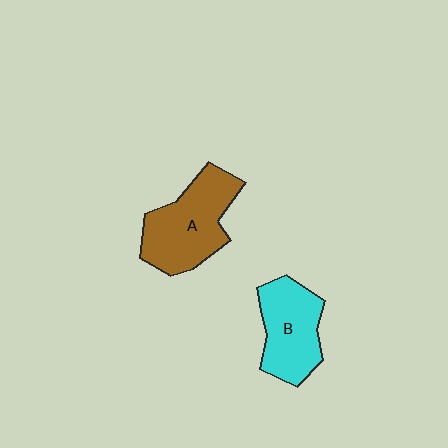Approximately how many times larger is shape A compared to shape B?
Approximately 1.2 times.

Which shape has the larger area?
Shape A (brown).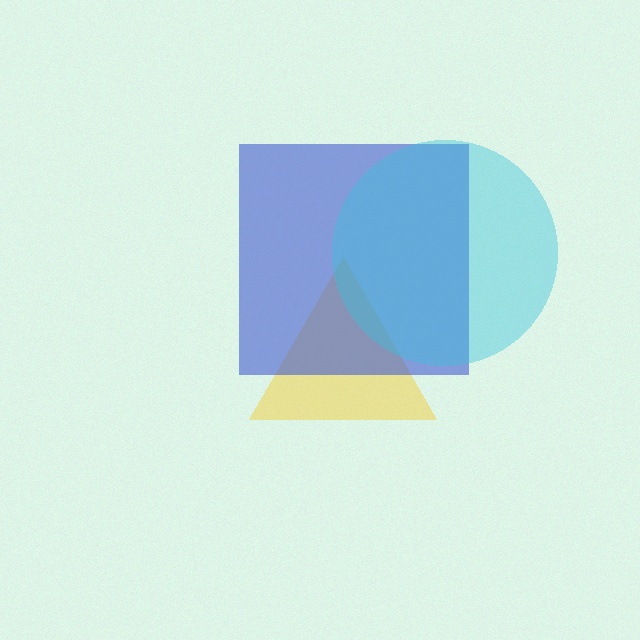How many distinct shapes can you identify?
There are 3 distinct shapes: a yellow triangle, a blue square, a cyan circle.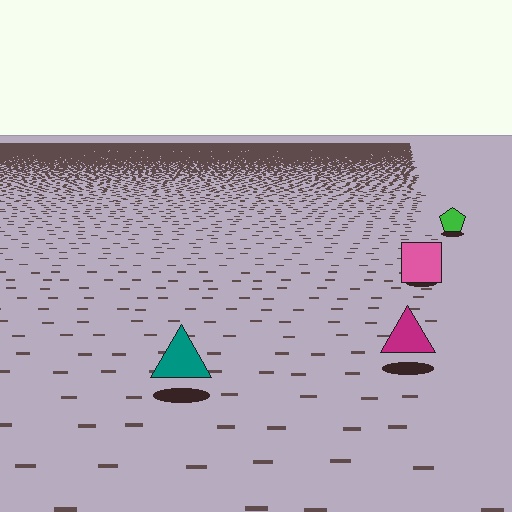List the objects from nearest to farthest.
From nearest to farthest: the teal triangle, the magenta triangle, the pink square, the green pentagon.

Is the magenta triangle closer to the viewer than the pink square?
Yes. The magenta triangle is closer — you can tell from the texture gradient: the ground texture is coarser near it.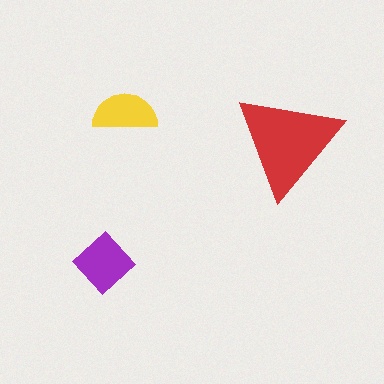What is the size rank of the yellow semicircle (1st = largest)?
3rd.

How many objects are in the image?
There are 3 objects in the image.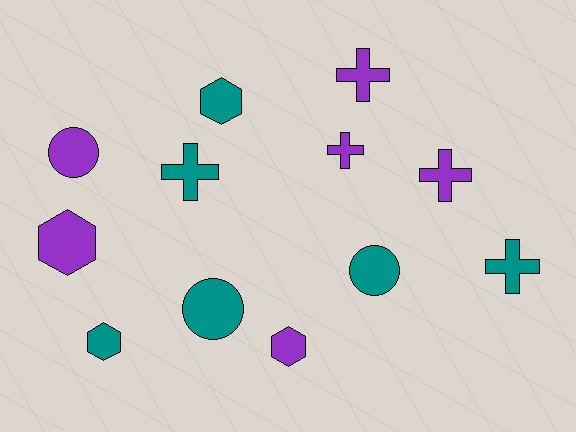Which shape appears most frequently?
Cross, with 5 objects.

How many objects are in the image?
There are 12 objects.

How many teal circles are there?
There are 2 teal circles.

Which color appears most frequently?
Teal, with 6 objects.